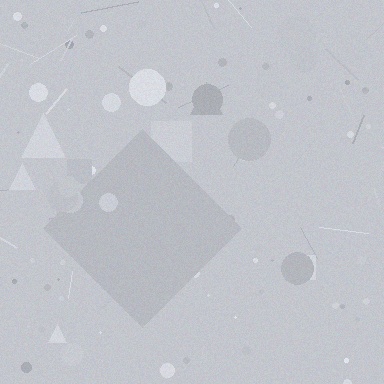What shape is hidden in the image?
A diamond is hidden in the image.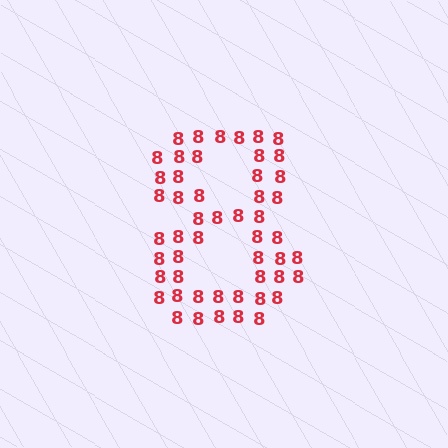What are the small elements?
The small elements are digit 8's.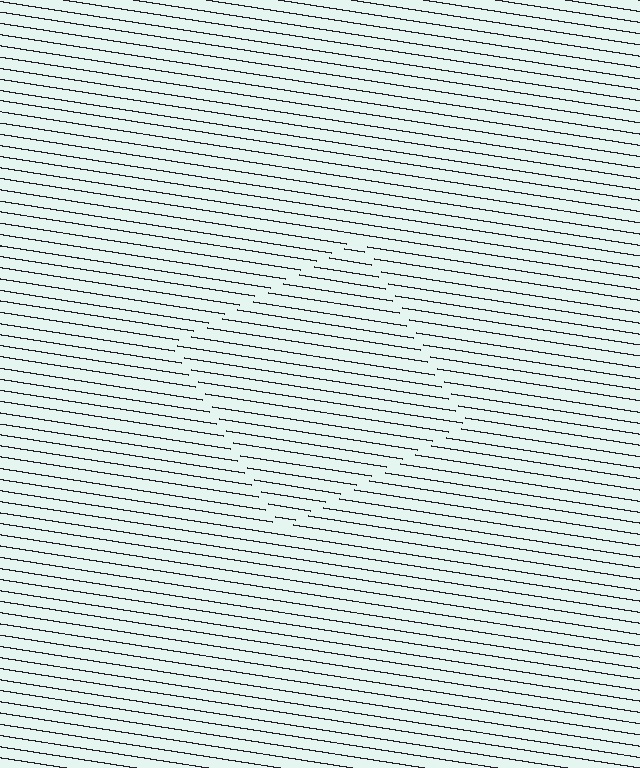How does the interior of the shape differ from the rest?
The interior of the shape contains the same grating, shifted by half a period — the contour is defined by the phase discontinuity where line-ends from the inner and outer gratings abut.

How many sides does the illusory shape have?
4 sides — the line-ends trace a square.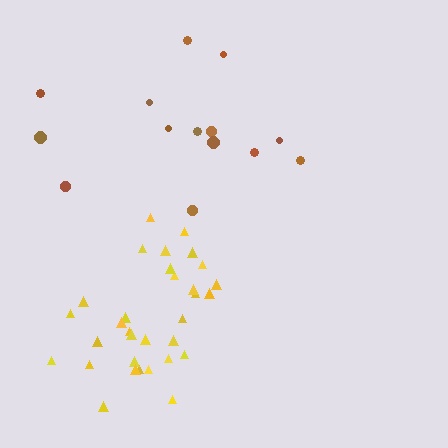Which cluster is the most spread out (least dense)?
Brown.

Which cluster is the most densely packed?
Yellow.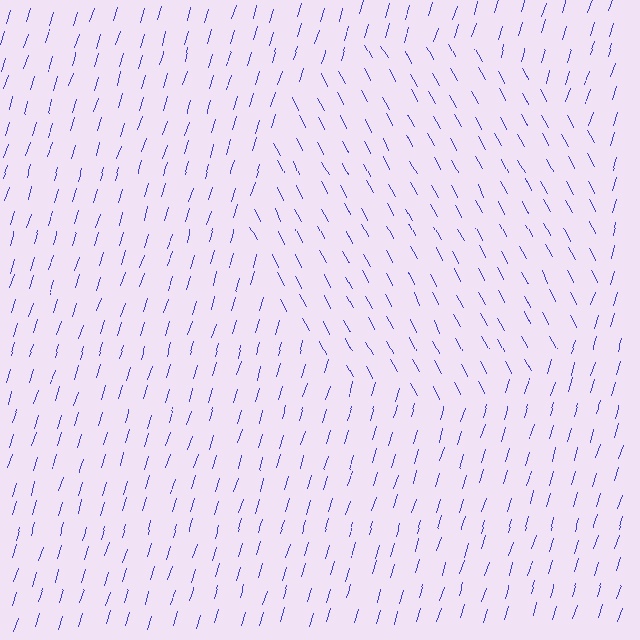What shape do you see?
I see a circle.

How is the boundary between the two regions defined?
The boundary is defined purely by a change in line orientation (approximately 45 degrees difference). All lines are the same color and thickness.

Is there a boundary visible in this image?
Yes, there is a texture boundary formed by a change in line orientation.